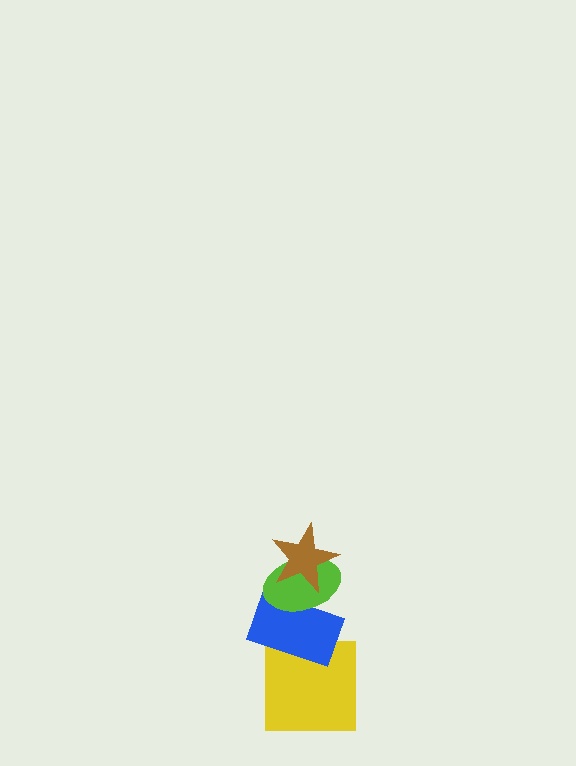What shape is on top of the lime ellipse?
The brown star is on top of the lime ellipse.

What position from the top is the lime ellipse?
The lime ellipse is 2nd from the top.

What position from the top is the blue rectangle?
The blue rectangle is 3rd from the top.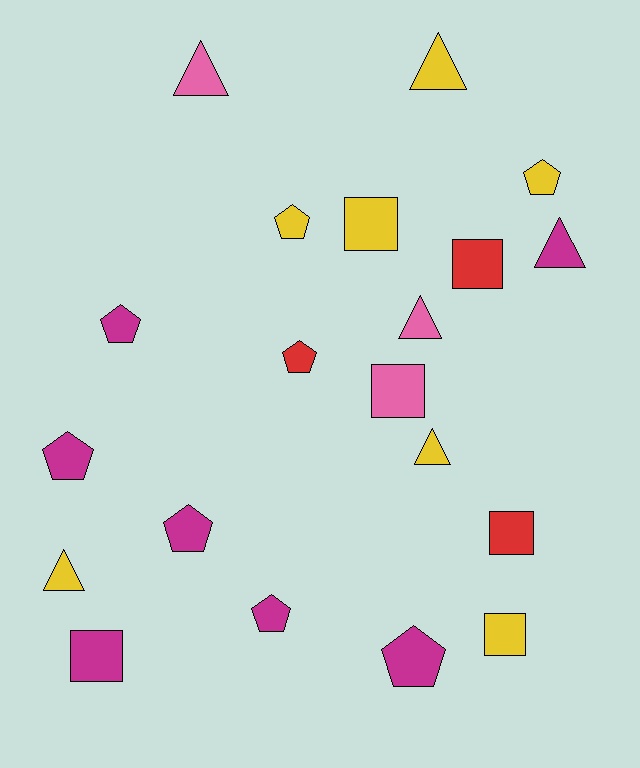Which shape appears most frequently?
Pentagon, with 8 objects.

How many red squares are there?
There are 2 red squares.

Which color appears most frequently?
Yellow, with 7 objects.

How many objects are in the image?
There are 20 objects.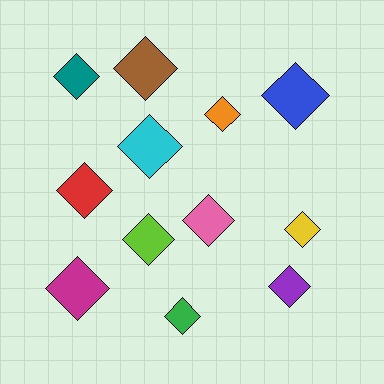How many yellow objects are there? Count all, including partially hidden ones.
There is 1 yellow object.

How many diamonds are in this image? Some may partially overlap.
There are 12 diamonds.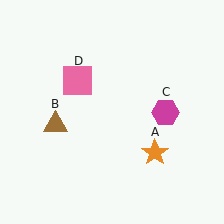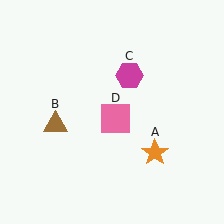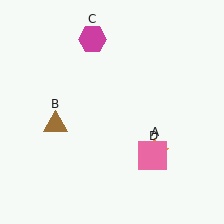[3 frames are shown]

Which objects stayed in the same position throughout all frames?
Orange star (object A) and brown triangle (object B) remained stationary.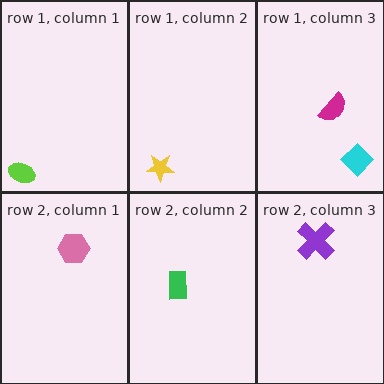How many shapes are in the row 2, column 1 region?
1.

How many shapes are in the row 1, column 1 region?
1.